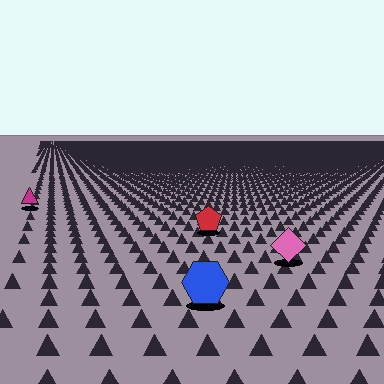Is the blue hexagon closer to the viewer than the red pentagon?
Yes. The blue hexagon is closer — you can tell from the texture gradient: the ground texture is coarser near it.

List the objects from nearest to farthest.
From nearest to farthest: the blue hexagon, the pink diamond, the red pentagon, the magenta triangle.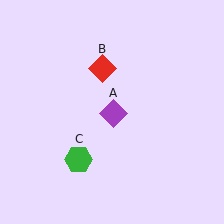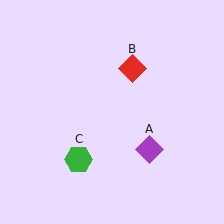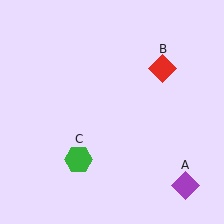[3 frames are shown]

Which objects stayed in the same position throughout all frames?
Green hexagon (object C) remained stationary.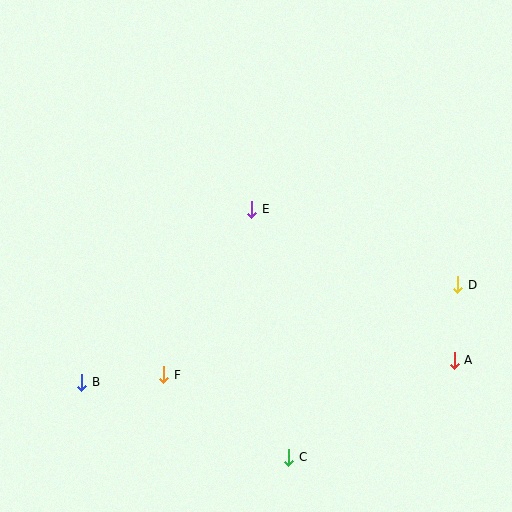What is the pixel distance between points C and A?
The distance between C and A is 192 pixels.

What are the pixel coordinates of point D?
Point D is at (458, 285).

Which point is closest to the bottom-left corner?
Point B is closest to the bottom-left corner.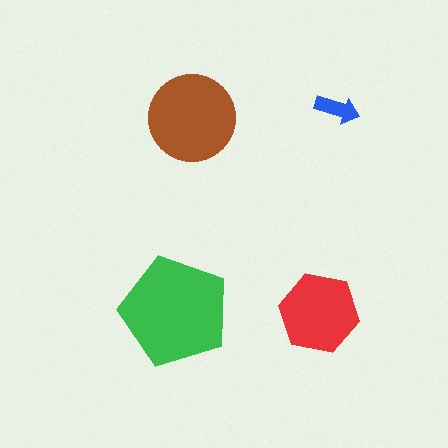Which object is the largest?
The green pentagon.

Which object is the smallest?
The blue arrow.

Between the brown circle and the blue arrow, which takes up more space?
The brown circle.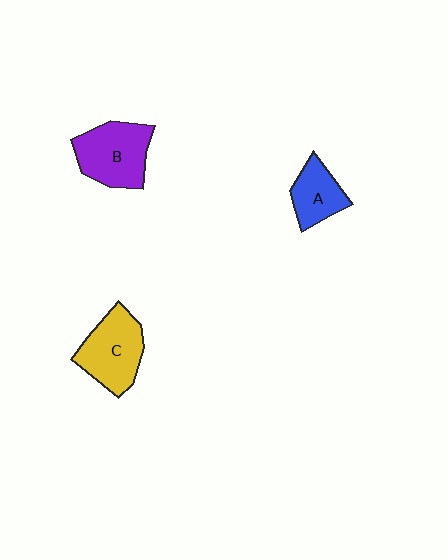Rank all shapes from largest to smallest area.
From largest to smallest: B (purple), C (yellow), A (blue).